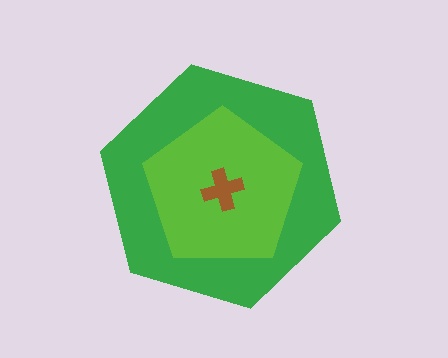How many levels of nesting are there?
3.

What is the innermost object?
The brown cross.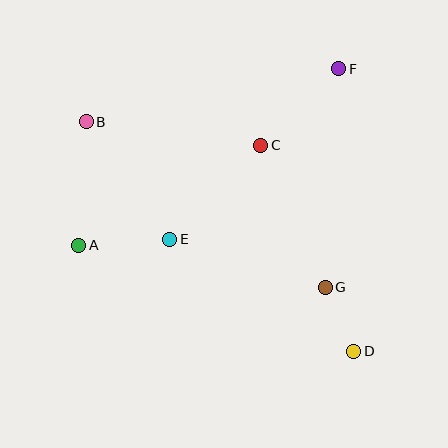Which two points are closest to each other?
Points D and G are closest to each other.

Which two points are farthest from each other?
Points B and D are farthest from each other.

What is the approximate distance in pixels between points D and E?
The distance between D and E is approximately 216 pixels.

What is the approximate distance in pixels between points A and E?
The distance between A and E is approximately 91 pixels.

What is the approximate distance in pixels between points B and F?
The distance between B and F is approximately 258 pixels.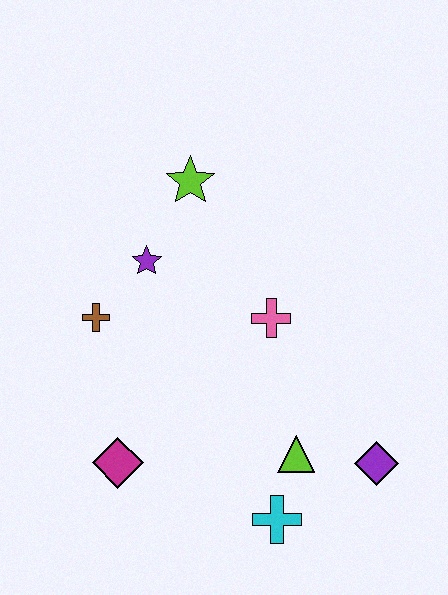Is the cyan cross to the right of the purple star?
Yes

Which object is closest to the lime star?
The purple star is closest to the lime star.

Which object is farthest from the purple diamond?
The lime star is farthest from the purple diamond.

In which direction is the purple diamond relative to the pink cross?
The purple diamond is below the pink cross.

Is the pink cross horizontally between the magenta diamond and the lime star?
No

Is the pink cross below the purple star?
Yes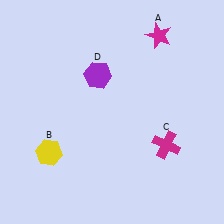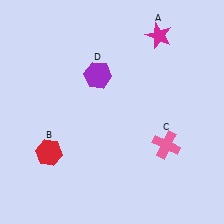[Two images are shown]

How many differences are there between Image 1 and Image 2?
There are 2 differences between the two images.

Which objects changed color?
B changed from yellow to red. C changed from magenta to pink.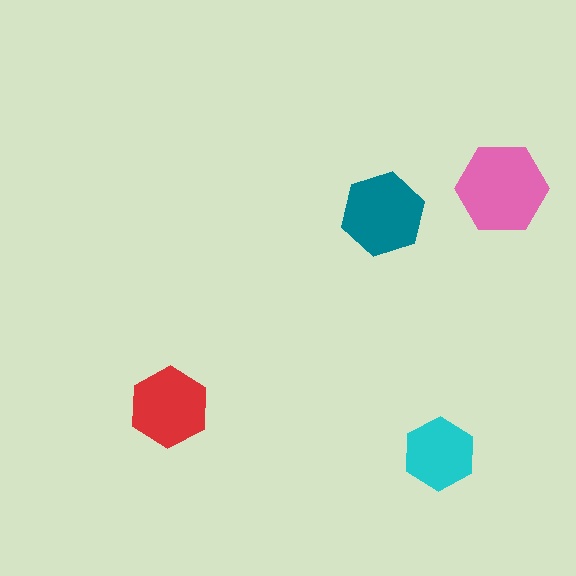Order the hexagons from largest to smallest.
the pink one, the teal one, the red one, the cyan one.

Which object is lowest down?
The cyan hexagon is bottommost.